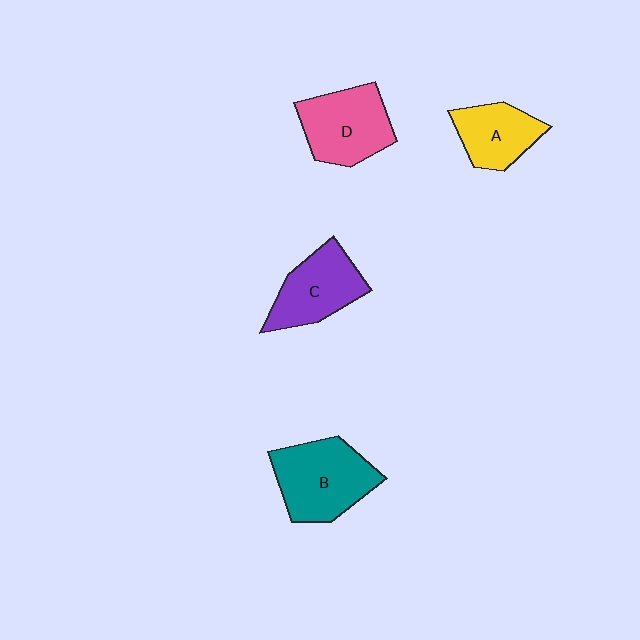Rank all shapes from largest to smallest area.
From largest to smallest: B (teal), D (pink), C (purple), A (yellow).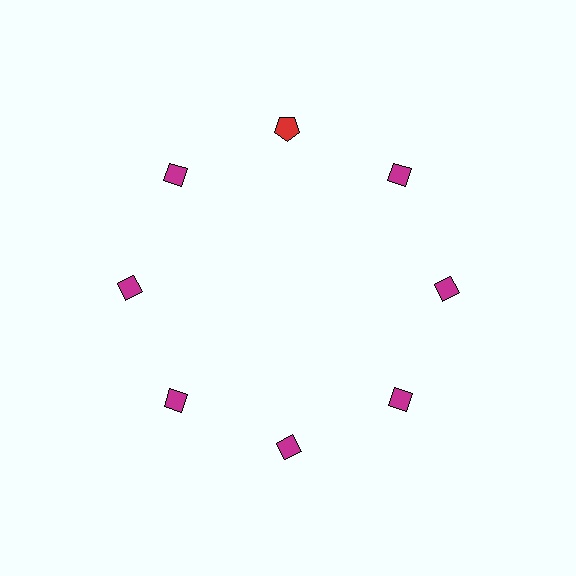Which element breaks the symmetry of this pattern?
The red pentagon at roughly the 12 o'clock position breaks the symmetry. All other shapes are magenta diamonds.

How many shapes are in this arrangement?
There are 8 shapes arranged in a ring pattern.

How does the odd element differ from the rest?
It differs in both color (red instead of magenta) and shape (pentagon instead of diamond).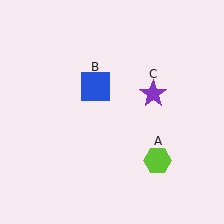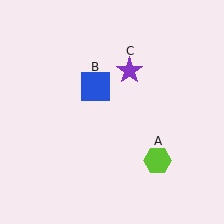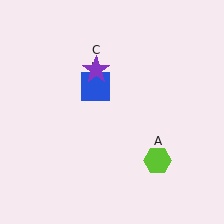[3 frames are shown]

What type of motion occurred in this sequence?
The purple star (object C) rotated counterclockwise around the center of the scene.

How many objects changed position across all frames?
1 object changed position: purple star (object C).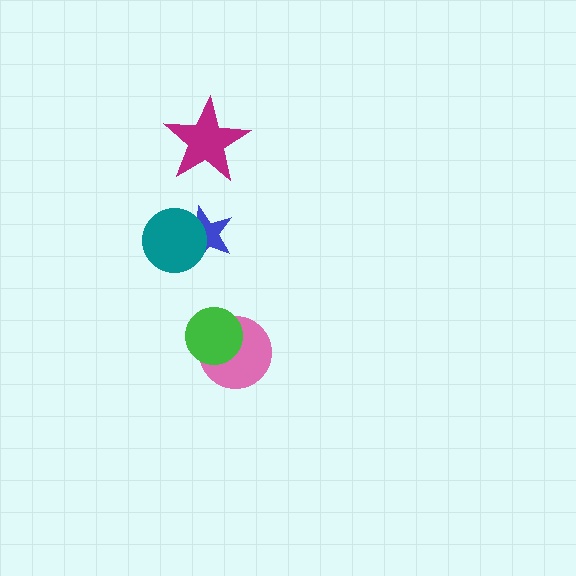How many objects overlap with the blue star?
1 object overlaps with the blue star.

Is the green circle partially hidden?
No, no other shape covers it.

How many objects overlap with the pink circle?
1 object overlaps with the pink circle.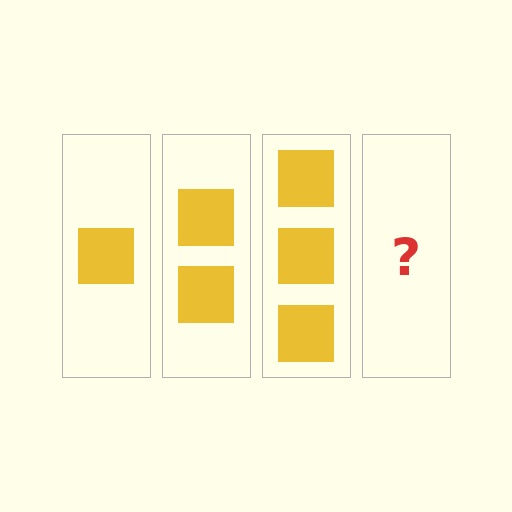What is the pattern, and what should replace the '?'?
The pattern is that each step adds one more square. The '?' should be 4 squares.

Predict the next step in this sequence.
The next step is 4 squares.